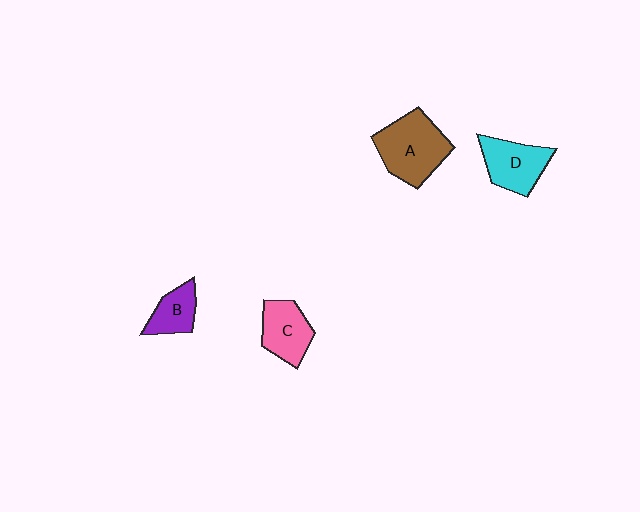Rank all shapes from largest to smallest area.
From largest to smallest: A (brown), D (cyan), C (pink), B (purple).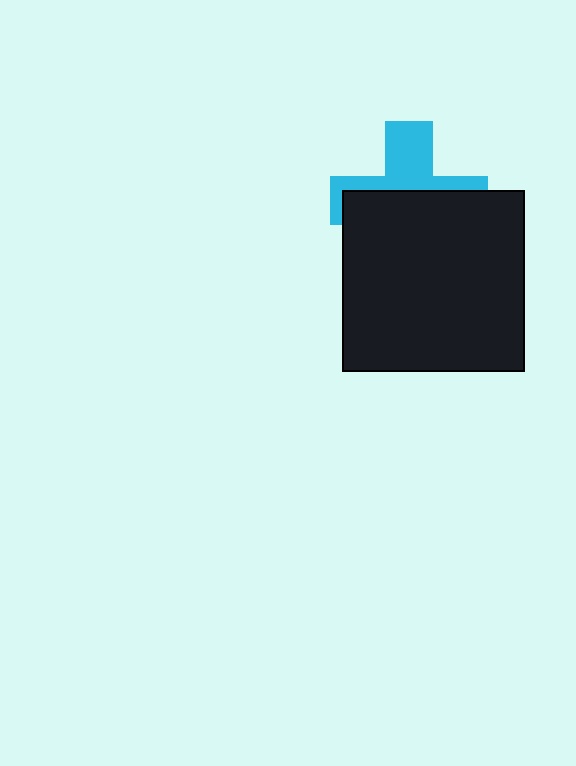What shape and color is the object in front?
The object in front is a black square.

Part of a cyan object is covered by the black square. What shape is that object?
It is a cross.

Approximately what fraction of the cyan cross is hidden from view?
Roughly 60% of the cyan cross is hidden behind the black square.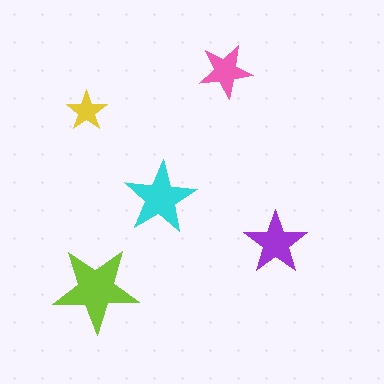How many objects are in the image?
There are 5 objects in the image.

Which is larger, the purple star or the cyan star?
The cyan one.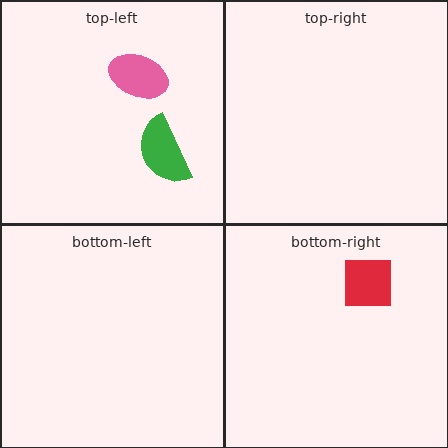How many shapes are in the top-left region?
2.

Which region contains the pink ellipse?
The top-left region.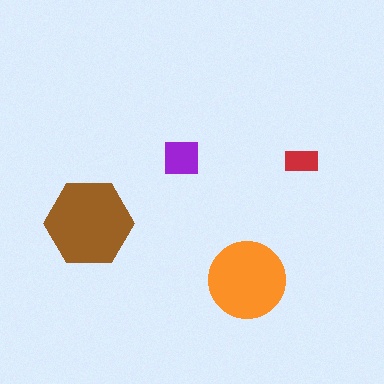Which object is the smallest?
The red rectangle.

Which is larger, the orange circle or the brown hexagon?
The brown hexagon.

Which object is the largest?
The brown hexagon.